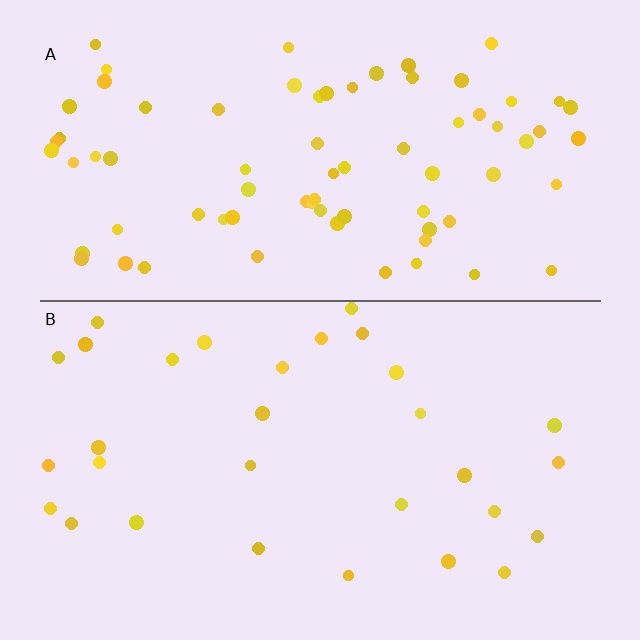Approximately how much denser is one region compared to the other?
Approximately 2.5× — region A over region B.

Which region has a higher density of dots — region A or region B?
A (the top).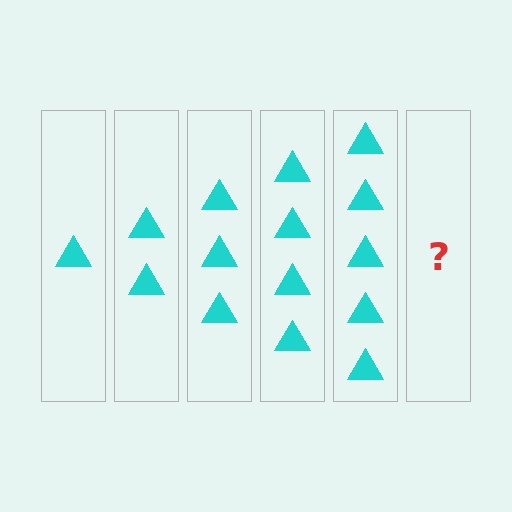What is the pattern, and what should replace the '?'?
The pattern is that each step adds one more triangle. The '?' should be 6 triangles.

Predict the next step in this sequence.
The next step is 6 triangles.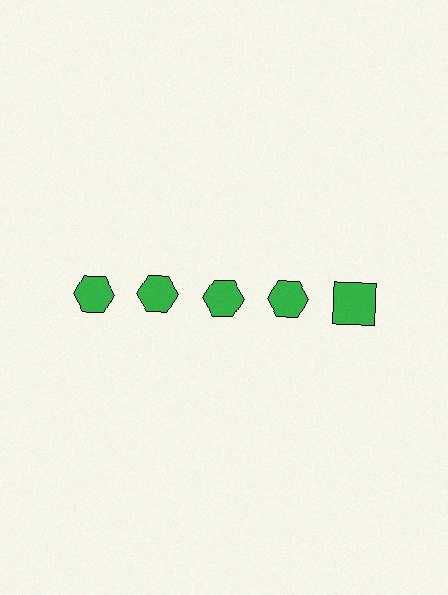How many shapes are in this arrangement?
There are 5 shapes arranged in a grid pattern.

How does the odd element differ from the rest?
It has a different shape: square instead of hexagon.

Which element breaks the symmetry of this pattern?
The green square in the top row, rightmost column breaks the symmetry. All other shapes are green hexagons.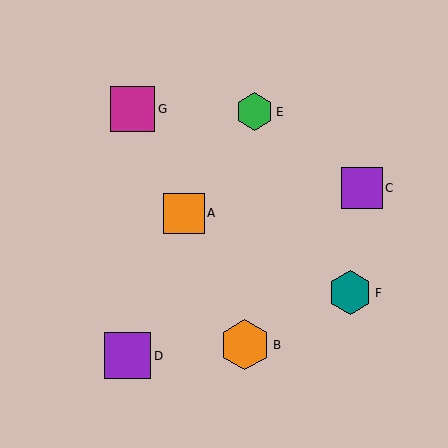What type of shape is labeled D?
Shape D is a purple square.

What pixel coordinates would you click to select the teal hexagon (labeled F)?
Click at (350, 293) to select the teal hexagon F.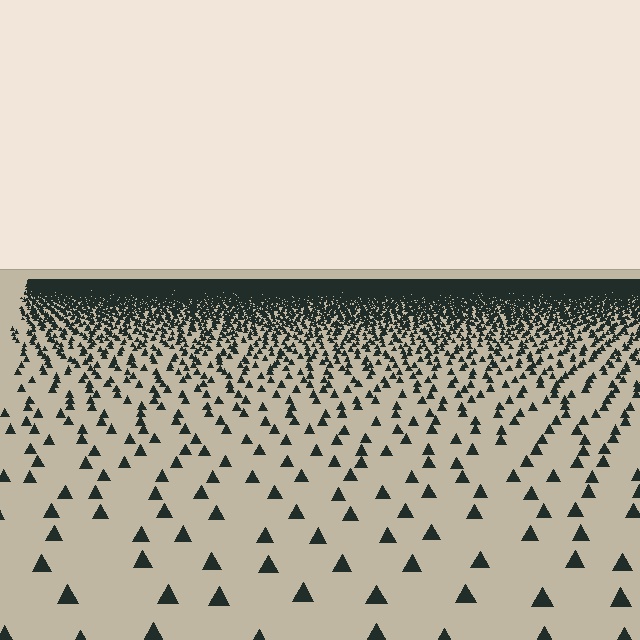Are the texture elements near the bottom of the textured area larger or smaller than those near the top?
Larger. Near the bottom, elements are closer to the viewer and appear at a bigger on-screen size.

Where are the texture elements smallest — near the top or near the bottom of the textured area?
Near the top.